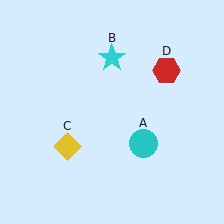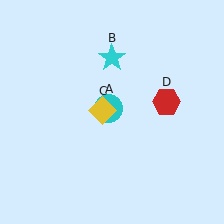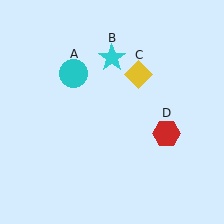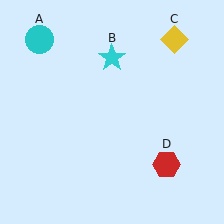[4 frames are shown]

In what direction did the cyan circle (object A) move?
The cyan circle (object A) moved up and to the left.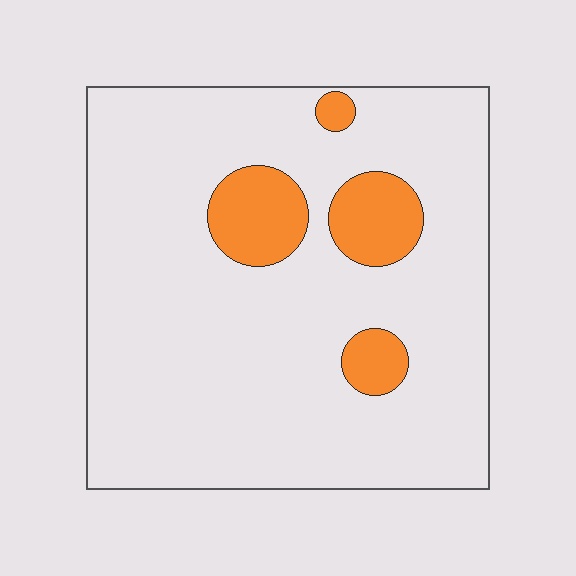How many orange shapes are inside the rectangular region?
4.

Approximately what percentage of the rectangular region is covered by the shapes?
Approximately 10%.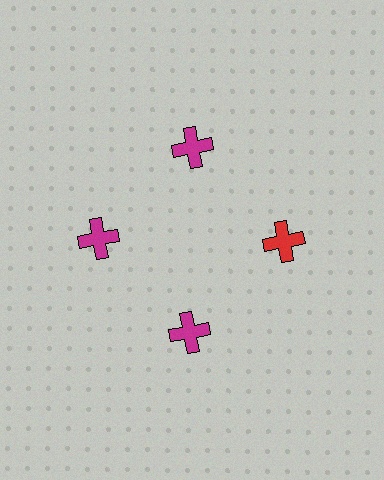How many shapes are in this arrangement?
There are 4 shapes arranged in a ring pattern.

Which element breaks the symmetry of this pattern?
The red cross at roughly the 3 o'clock position breaks the symmetry. All other shapes are magenta crosses.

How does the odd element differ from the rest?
It has a different color: red instead of magenta.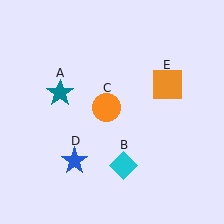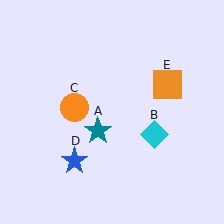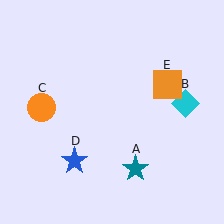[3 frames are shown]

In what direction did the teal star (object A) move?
The teal star (object A) moved down and to the right.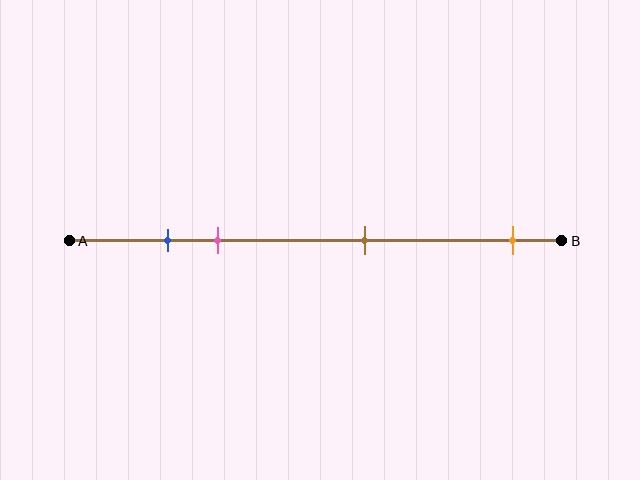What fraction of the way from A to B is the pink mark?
The pink mark is approximately 30% (0.3) of the way from A to B.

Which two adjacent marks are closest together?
The blue and pink marks are the closest adjacent pair.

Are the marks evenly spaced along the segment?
No, the marks are not evenly spaced.